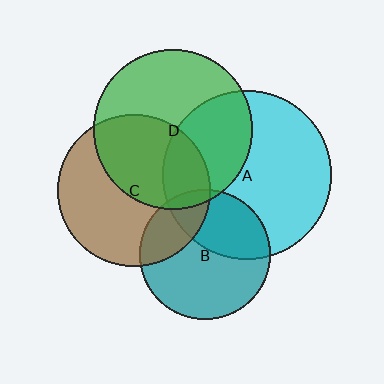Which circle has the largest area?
Circle A (cyan).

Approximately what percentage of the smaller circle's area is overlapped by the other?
Approximately 5%.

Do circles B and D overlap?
Yes.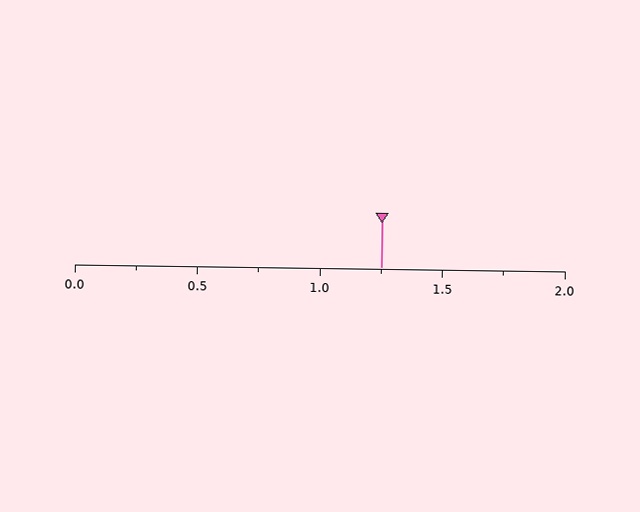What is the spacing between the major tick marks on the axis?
The major ticks are spaced 0.5 apart.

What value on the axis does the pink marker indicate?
The marker indicates approximately 1.25.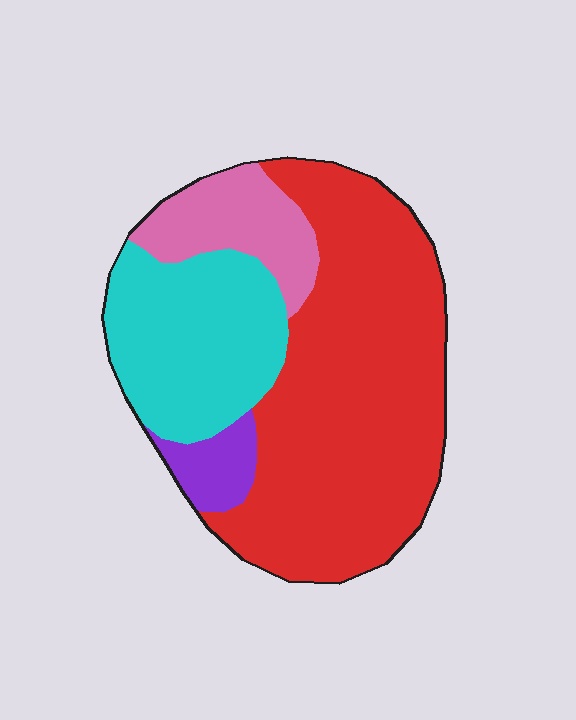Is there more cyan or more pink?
Cyan.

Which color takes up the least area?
Purple, at roughly 5%.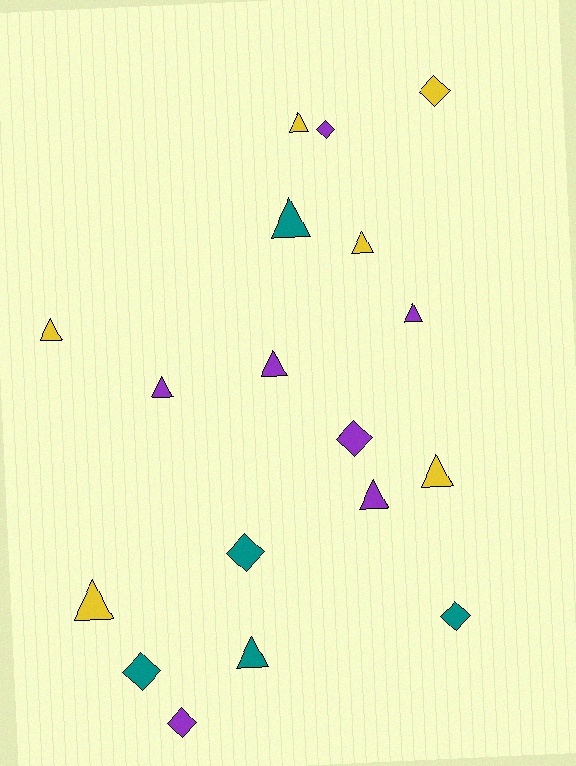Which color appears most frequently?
Purple, with 7 objects.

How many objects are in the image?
There are 18 objects.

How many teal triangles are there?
There are 2 teal triangles.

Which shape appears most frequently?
Triangle, with 11 objects.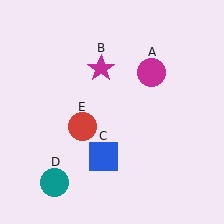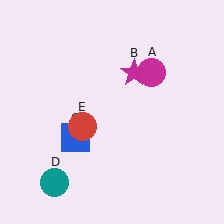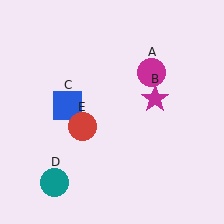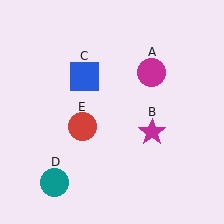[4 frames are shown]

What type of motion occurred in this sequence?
The magenta star (object B), blue square (object C) rotated clockwise around the center of the scene.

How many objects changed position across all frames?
2 objects changed position: magenta star (object B), blue square (object C).